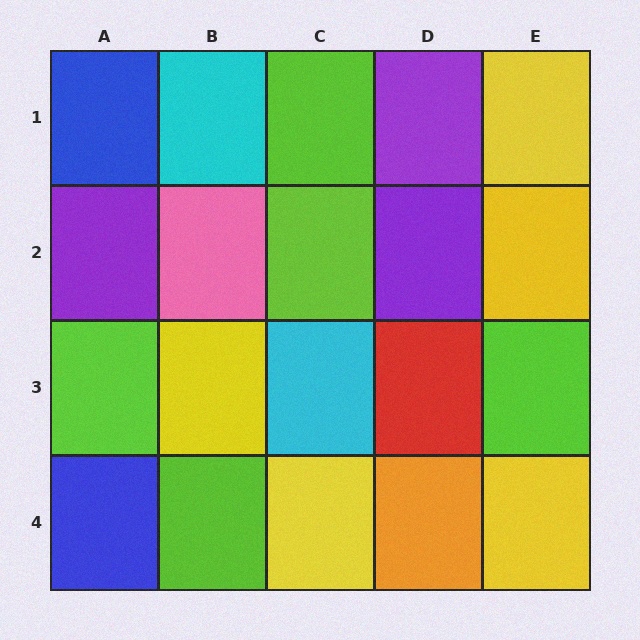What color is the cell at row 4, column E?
Yellow.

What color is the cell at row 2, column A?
Purple.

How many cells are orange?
1 cell is orange.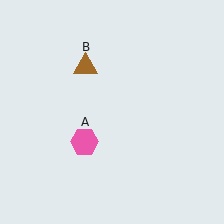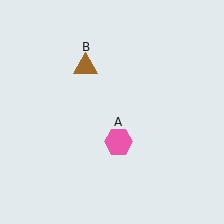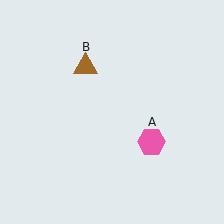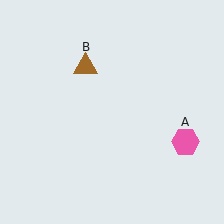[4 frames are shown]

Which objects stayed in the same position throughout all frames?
Brown triangle (object B) remained stationary.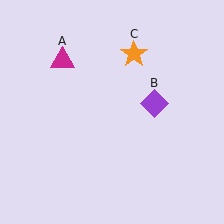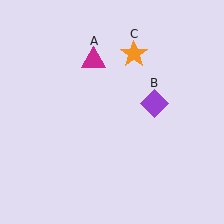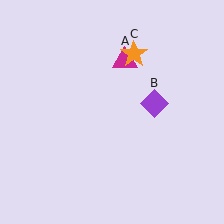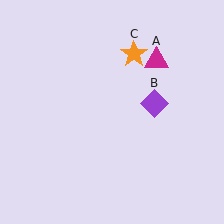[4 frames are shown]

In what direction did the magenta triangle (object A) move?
The magenta triangle (object A) moved right.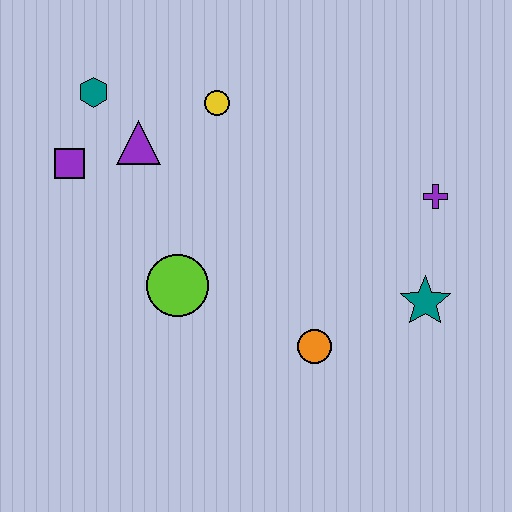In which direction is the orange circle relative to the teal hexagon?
The orange circle is below the teal hexagon.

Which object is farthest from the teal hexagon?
The teal star is farthest from the teal hexagon.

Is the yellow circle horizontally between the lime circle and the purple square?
No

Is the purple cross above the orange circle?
Yes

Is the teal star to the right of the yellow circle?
Yes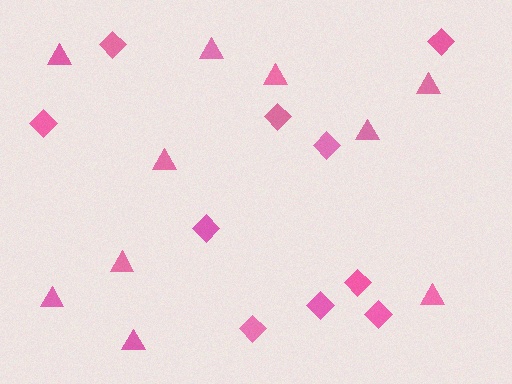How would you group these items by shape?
There are 2 groups: one group of triangles (10) and one group of diamonds (10).